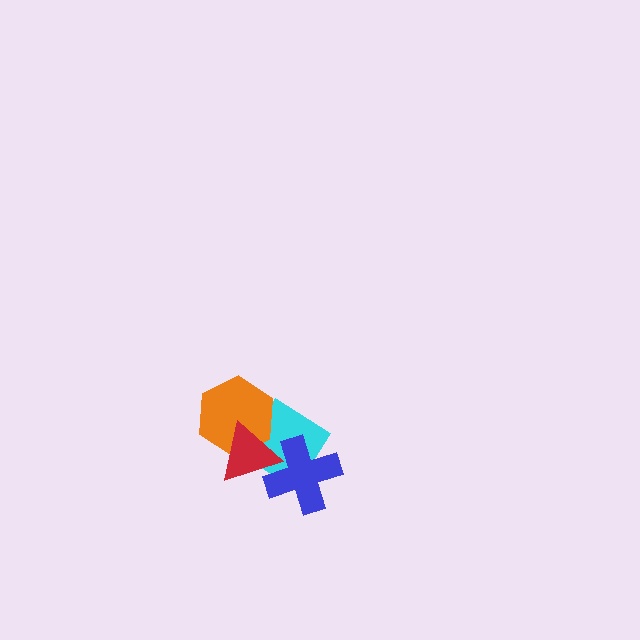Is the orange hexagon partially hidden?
Yes, it is partially covered by another shape.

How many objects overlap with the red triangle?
3 objects overlap with the red triangle.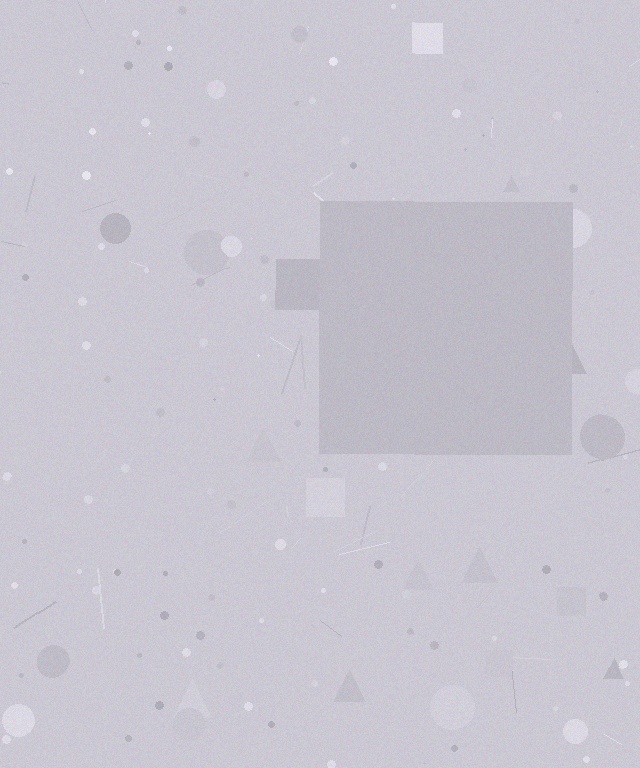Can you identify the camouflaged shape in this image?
The camouflaged shape is a square.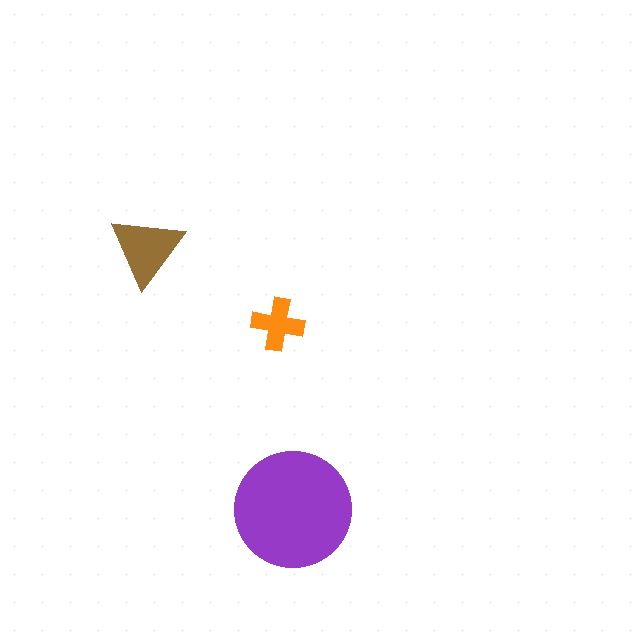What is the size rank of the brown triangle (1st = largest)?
2nd.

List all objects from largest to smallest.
The purple circle, the brown triangle, the orange cross.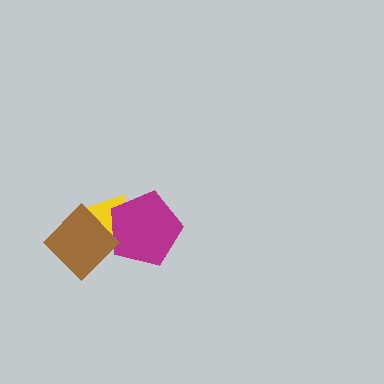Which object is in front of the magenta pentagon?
The brown diamond is in front of the magenta pentagon.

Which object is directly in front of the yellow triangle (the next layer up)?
The magenta pentagon is directly in front of the yellow triangle.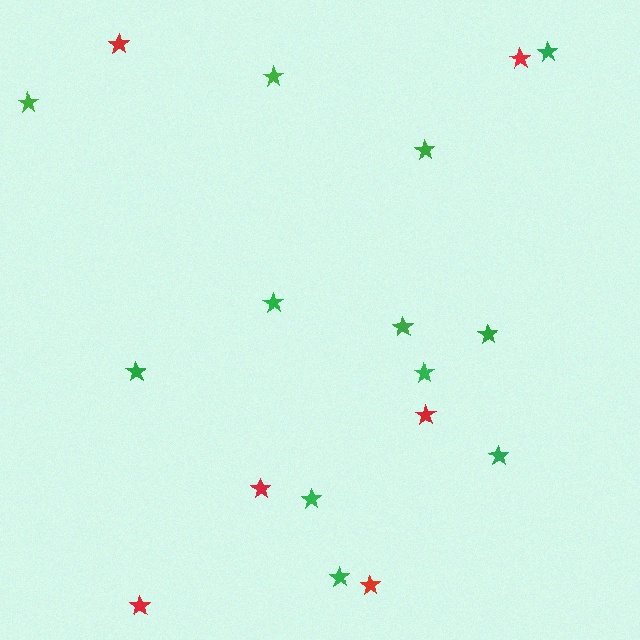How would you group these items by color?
There are 2 groups: one group of red stars (6) and one group of green stars (12).